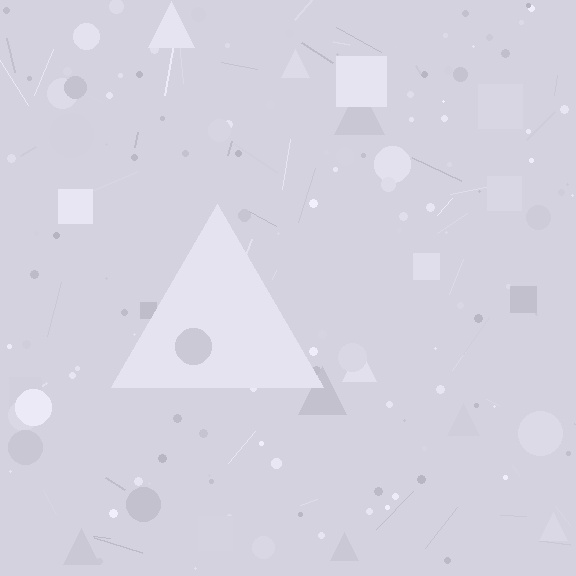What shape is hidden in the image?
A triangle is hidden in the image.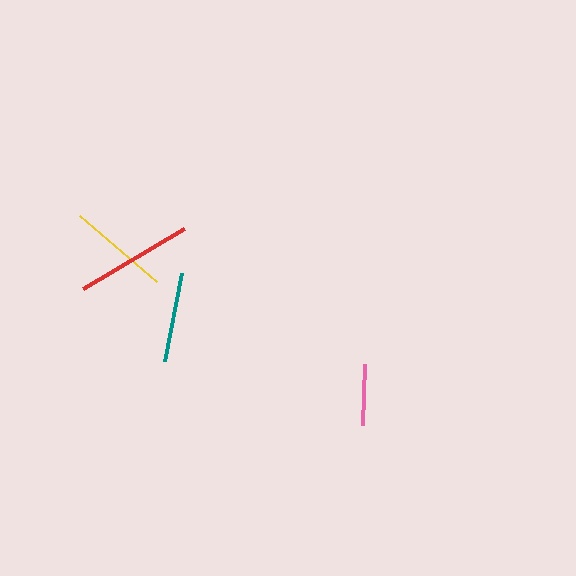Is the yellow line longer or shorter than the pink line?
The yellow line is longer than the pink line.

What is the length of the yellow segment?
The yellow segment is approximately 102 pixels long.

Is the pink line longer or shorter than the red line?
The red line is longer than the pink line.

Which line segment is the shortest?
The pink line is the shortest at approximately 61 pixels.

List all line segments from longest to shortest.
From longest to shortest: red, yellow, teal, pink.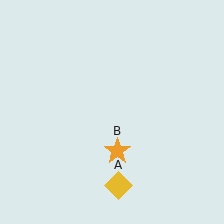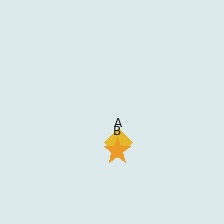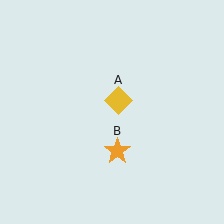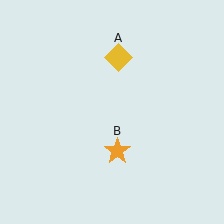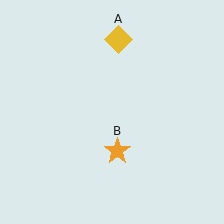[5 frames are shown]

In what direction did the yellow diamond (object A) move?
The yellow diamond (object A) moved up.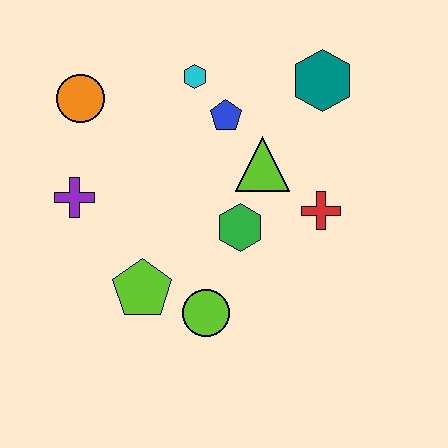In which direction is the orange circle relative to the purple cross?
The orange circle is above the purple cross.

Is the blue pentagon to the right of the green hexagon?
No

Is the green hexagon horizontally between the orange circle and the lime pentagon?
No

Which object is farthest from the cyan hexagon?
The lime circle is farthest from the cyan hexagon.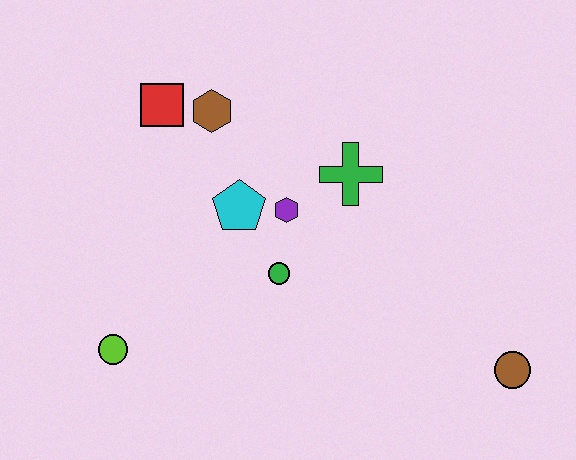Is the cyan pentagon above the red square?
No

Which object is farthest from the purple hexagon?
The brown circle is farthest from the purple hexagon.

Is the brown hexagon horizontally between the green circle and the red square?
Yes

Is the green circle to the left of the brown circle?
Yes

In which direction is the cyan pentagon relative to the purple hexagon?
The cyan pentagon is to the left of the purple hexagon.